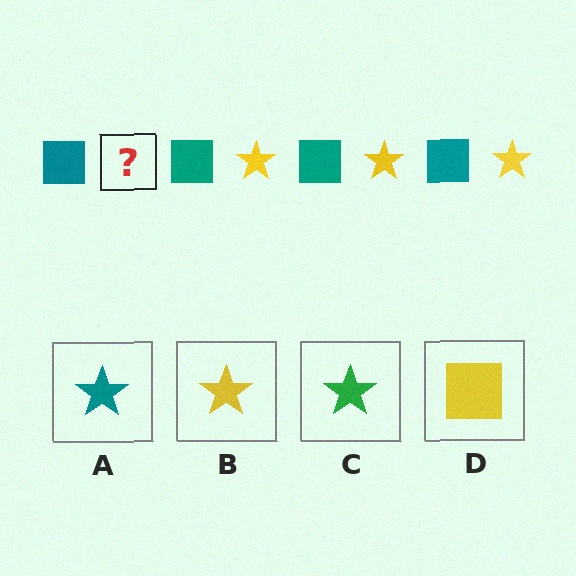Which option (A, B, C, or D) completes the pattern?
B.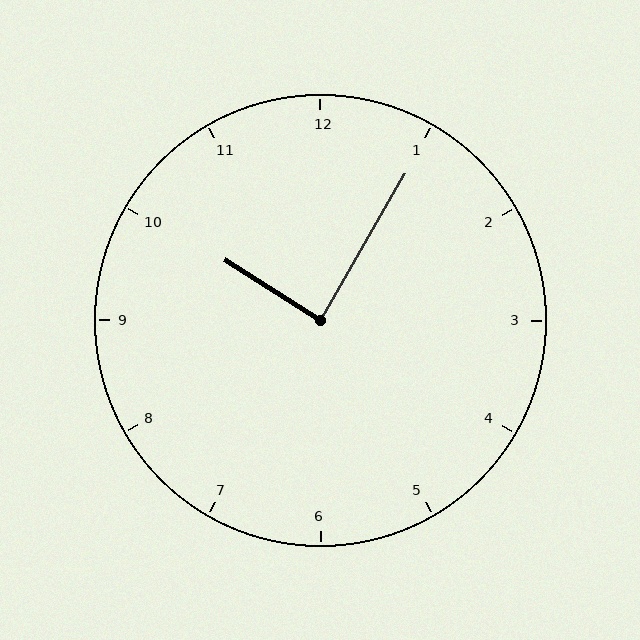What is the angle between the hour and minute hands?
Approximately 88 degrees.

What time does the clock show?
10:05.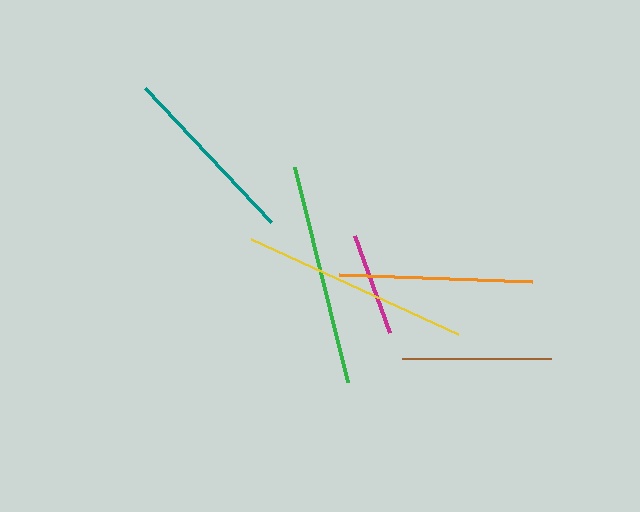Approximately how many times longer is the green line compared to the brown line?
The green line is approximately 1.5 times the length of the brown line.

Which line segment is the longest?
The yellow line is the longest at approximately 228 pixels.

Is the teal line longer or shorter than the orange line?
The orange line is longer than the teal line.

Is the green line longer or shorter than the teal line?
The green line is longer than the teal line.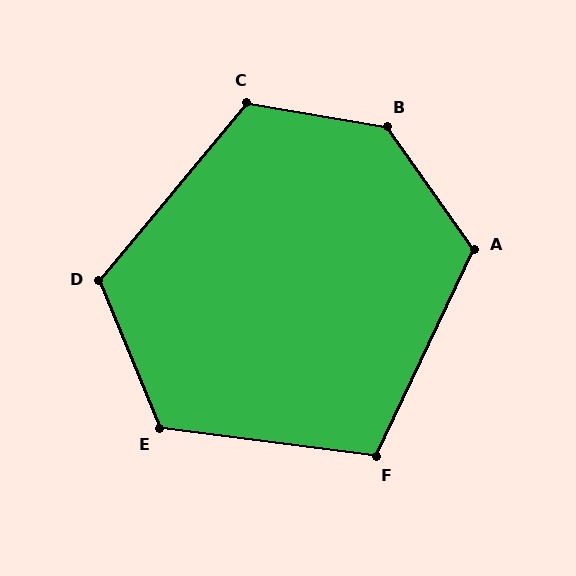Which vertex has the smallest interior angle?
F, at approximately 108 degrees.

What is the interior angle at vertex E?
Approximately 120 degrees (obtuse).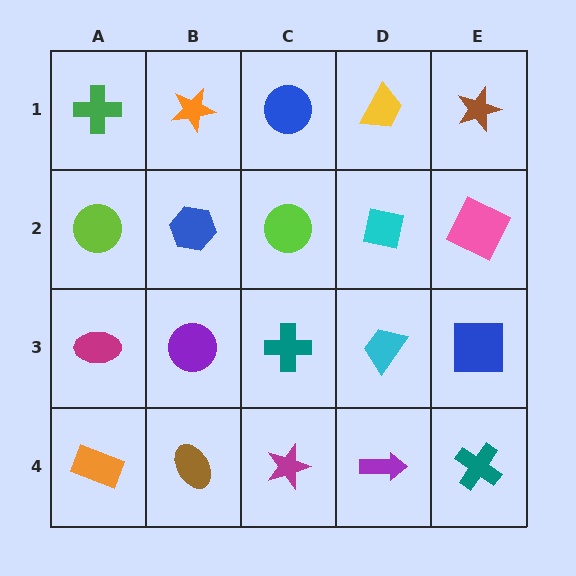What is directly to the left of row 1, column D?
A blue circle.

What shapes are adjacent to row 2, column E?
A brown star (row 1, column E), a blue square (row 3, column E), a cyan square (row 2, column D).